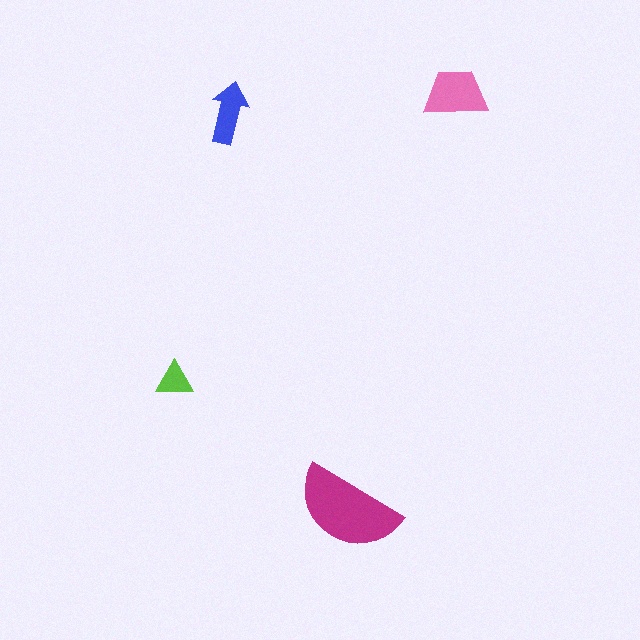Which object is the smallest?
The lime triangle.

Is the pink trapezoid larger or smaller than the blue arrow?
Larger.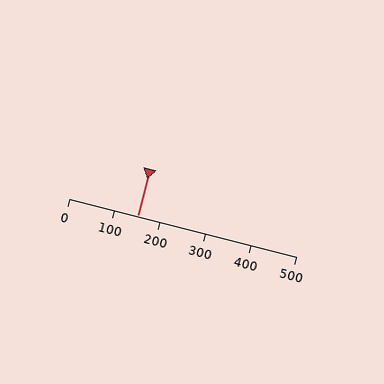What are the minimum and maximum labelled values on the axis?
The axis runs from 0 to 500.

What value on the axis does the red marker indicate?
The marker indicates approximately 150.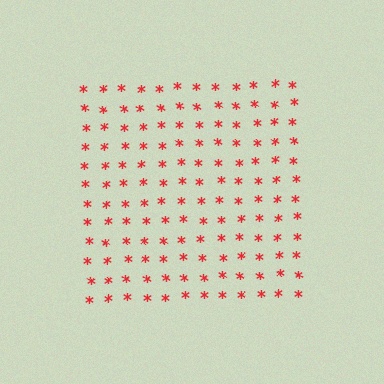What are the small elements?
The small elements are asterisks.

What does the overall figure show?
The overall figure shows a square.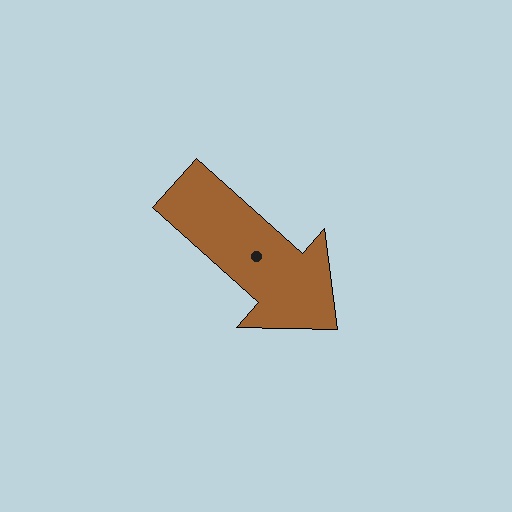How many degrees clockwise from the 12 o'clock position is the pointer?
Approximately 132 degrees.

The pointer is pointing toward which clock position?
Roughly 4 o'clock.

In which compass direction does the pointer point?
Southeast.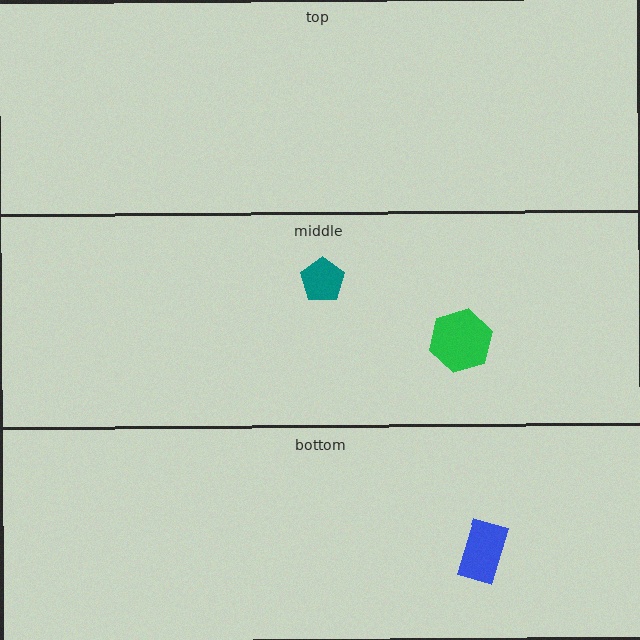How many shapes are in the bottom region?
1.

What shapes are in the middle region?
The teal pentagon, the green hexagon.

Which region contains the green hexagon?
The middle region.